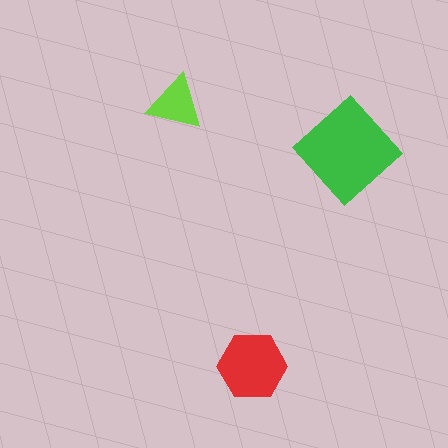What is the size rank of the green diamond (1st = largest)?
1st.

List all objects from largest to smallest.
The green diamond, the red hexagon, the lime triangle.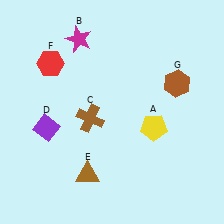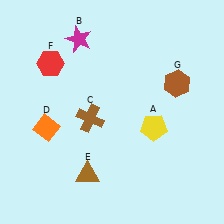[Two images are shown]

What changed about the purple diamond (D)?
In Image 1, D is purple. In Image 2, it changed to orange.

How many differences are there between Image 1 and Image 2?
There is 1 difference between the two images.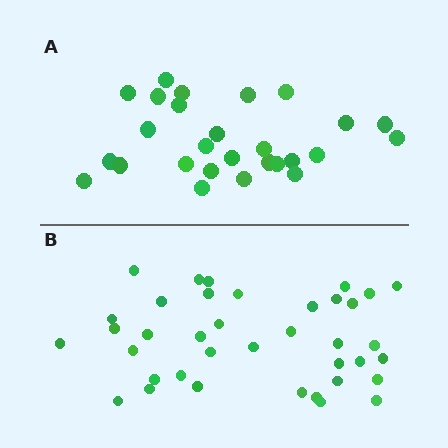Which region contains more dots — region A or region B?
Region B (the bottom region) has more dots.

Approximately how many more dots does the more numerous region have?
Region B has roughly 12 or so more dots than region A.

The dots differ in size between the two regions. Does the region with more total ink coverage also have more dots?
No. Region A has more total ink coverage because its dots are larger, but region B actually contains more individual dots. Total area can be misleading — the number of items is what matters here.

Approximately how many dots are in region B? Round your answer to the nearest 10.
About 40 dots. (The exact count is 38, which rounds to 40.)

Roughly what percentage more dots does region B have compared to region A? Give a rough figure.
About 40% more.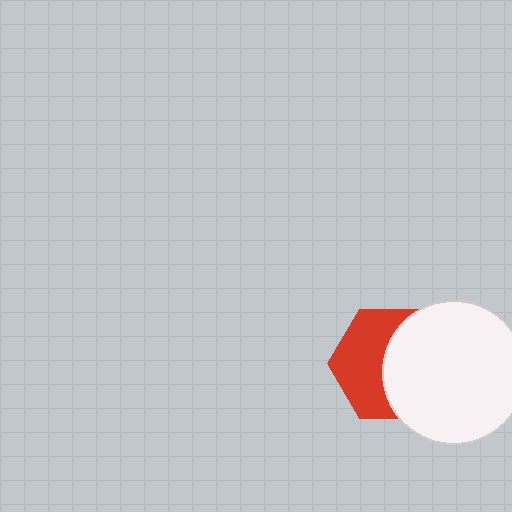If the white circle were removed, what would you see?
You would see the complete red hexagon.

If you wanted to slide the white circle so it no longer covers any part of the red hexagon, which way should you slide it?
Slide it right — that is the most direct way to separate the two shapes.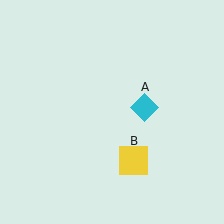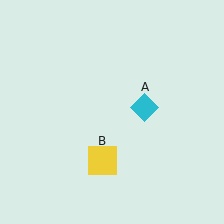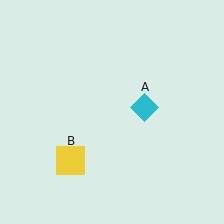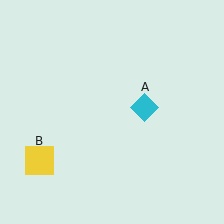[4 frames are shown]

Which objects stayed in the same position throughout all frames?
Cyan diamond (object A) remained stationary.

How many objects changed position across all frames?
1 object changed position: yellow square (object B).